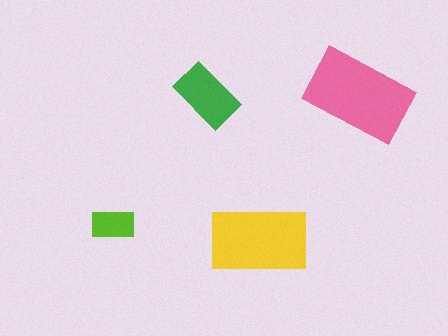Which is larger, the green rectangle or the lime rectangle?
The green one.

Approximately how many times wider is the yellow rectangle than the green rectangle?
About 1.5 times wider.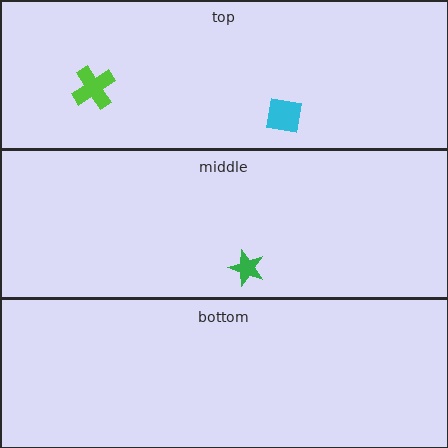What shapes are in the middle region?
The green star.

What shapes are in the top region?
The lime cross, the cyan square.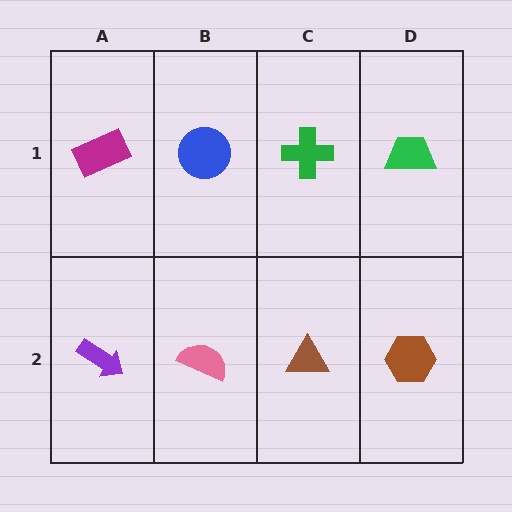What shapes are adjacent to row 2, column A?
A magenta rectangle (row 1, column A), a pink semicircle (row 2, column B).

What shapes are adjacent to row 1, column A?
A purple arrow (row 2, column A), a blue circle (row 1, column B).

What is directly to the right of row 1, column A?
A blue circle.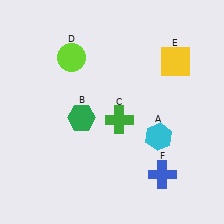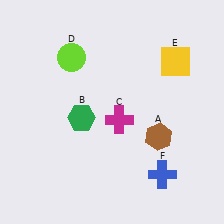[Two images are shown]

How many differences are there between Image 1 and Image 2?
There are 2 differences between the two images.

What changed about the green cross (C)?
In Image 1, C is green. In Image 2, it changed to magenta.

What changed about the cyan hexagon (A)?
In Image 1, A is cyan. In Image 2, it changed to brown.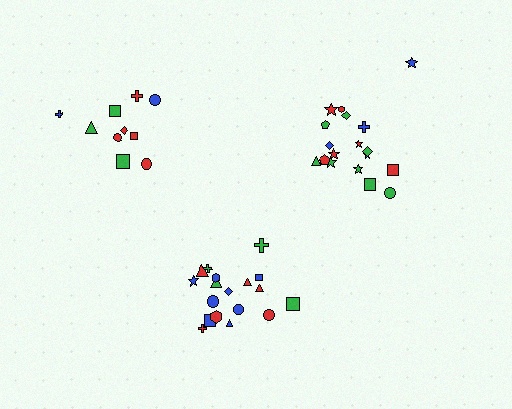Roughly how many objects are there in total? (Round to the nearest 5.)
Roughly 45 objects in total.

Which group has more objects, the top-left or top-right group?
The top-right group.